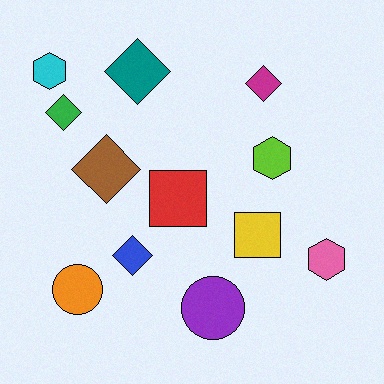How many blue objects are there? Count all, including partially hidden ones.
There is 1 blue object.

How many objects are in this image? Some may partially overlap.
There are 12 objects.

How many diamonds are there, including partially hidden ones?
There are 5 diamonds.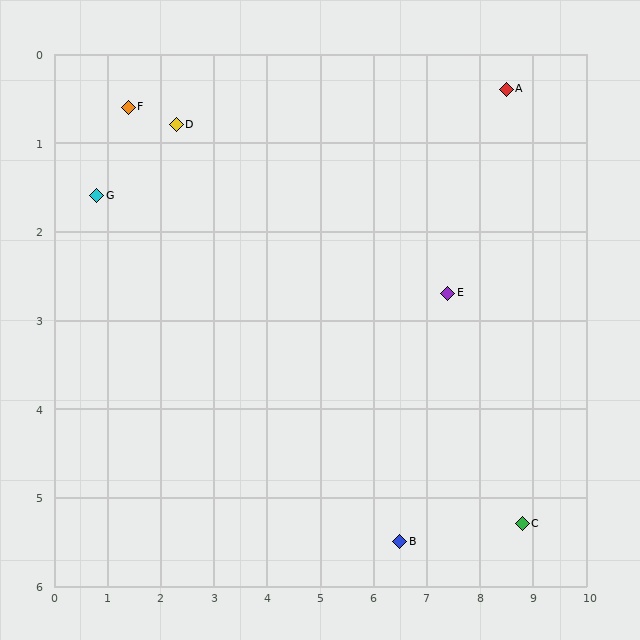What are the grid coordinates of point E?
Point E is at approximately (7.4, 2.7).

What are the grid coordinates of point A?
Point A is at approximately (8.5, 0.4).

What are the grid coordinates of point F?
Point F is at approximately (1.4, 0.6).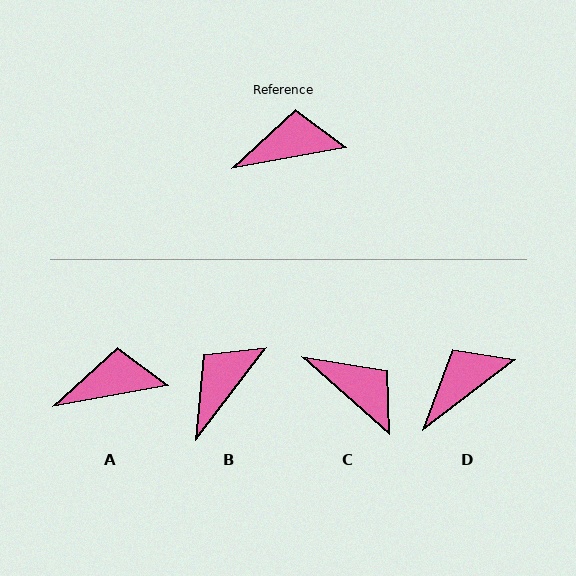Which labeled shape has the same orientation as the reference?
A.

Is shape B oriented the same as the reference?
No, it is off by about 42 degrees.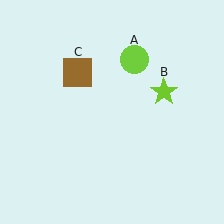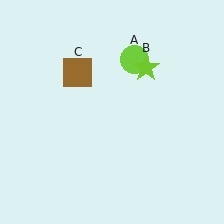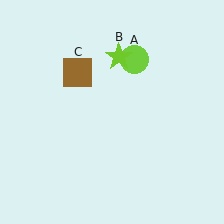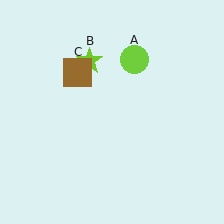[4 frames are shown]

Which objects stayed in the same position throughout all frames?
Lime circle (object A) and brown square (object C) remained stationary.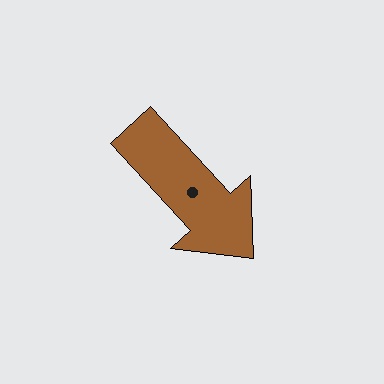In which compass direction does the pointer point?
Southeast.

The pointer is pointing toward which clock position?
Roughly 5 o'clock.